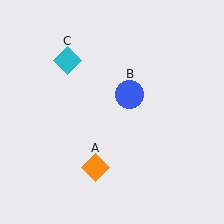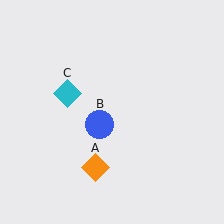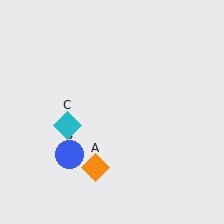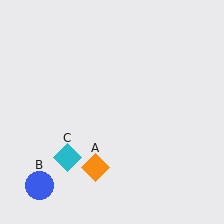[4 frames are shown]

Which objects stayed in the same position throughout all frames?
Orange diamond (object A) remained stationary.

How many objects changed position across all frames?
2 objects changed position: blue circle (object B), cyan diamond (object C).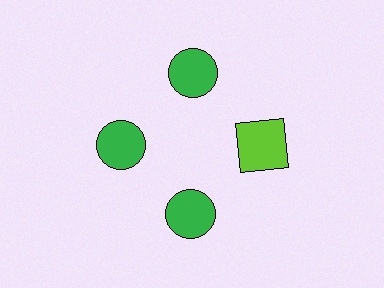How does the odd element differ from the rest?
It differs in both color (lime instead of green) and shape (square instead of circle).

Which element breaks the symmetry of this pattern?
The lime square at roughly the 3 o'clock position breaks the symmetry. All other shapes are green circles.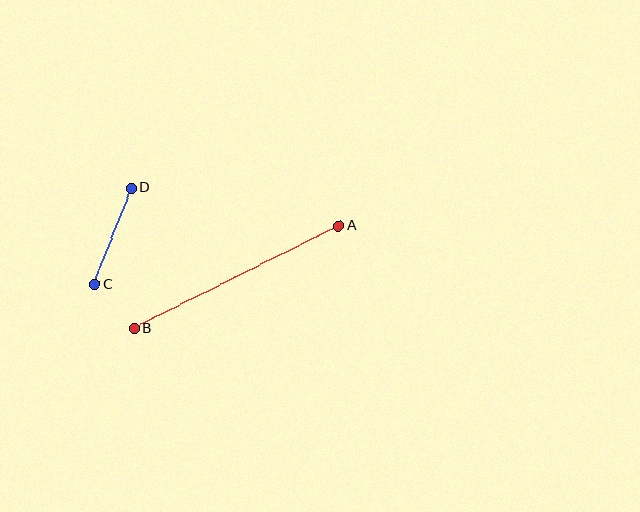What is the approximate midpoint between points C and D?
The midpoint is at approximately (113, 236) pixels.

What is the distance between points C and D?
The distance is approximately 103 pixels.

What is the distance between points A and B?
The distance is approximately 229 pixels.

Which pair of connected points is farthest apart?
Points A and B are farthest apart.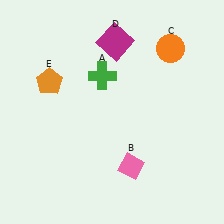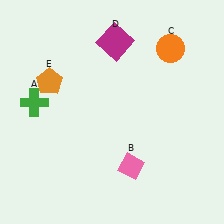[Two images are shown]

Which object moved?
The green cross (A) moved left.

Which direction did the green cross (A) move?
The green cross (A) moved left.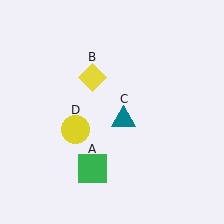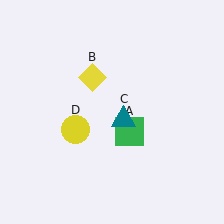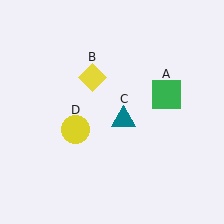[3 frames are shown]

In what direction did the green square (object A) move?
The green square (object A) moved up and to the right.